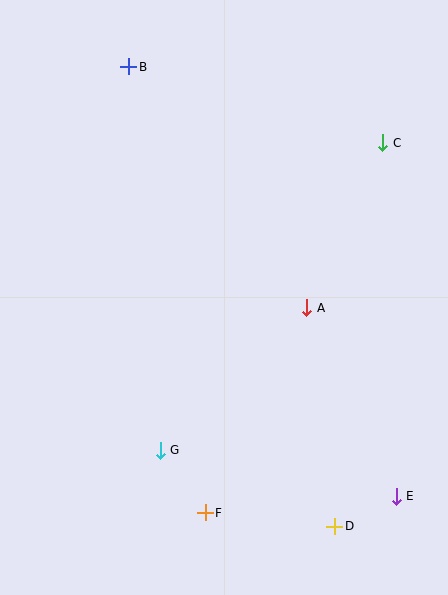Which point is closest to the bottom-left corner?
Point G is closest to the bottom-left corner.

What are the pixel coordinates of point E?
Point E is at (396, 496).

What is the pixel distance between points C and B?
The distance between C and B is 265 pixels.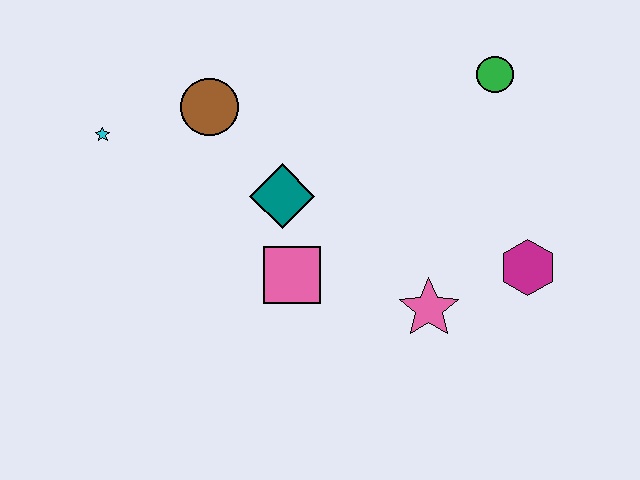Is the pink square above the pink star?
Yes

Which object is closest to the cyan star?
The brown circle is closest to the cyan star.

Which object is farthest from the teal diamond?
The magenta hexagon is farthest from the teal diamond.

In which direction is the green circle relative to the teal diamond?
The green circle is to the right of the teal diamond.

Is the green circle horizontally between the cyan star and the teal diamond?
No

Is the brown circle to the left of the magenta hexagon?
Yes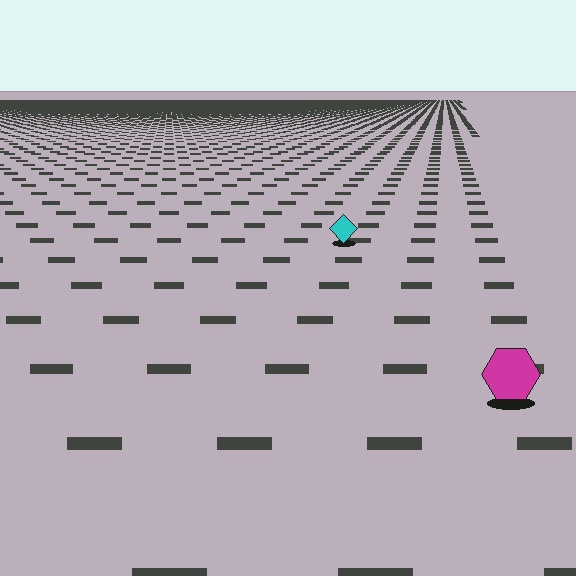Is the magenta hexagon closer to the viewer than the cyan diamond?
Yes. The magenta hexagon is closer — you can tell from the texture gradient: the ground texture is coarser near it.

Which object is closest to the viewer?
The magenta hexagon is closest. The texture marks near it are larger and more spread out.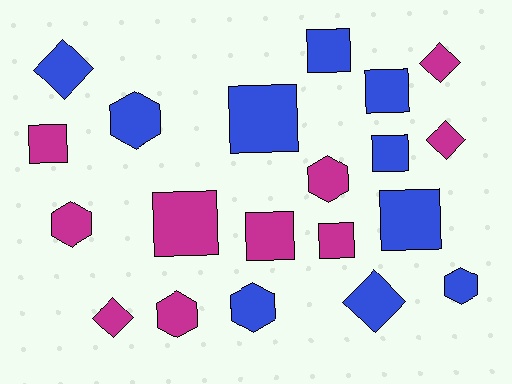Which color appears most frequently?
Blue, with 10 objects.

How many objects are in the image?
There are 20 objects.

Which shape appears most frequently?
Square, with 9 objects.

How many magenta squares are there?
There are 4 magenta squares.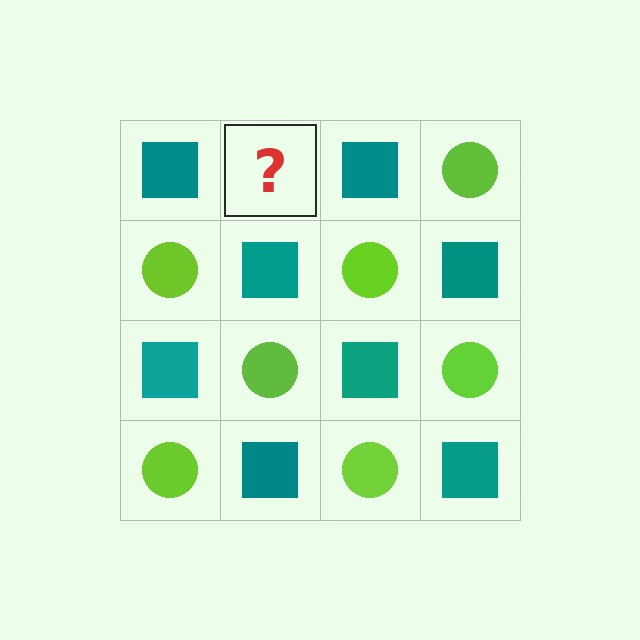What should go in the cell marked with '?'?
The missing cell should contain a lime circle.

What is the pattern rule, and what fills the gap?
The rule is that it alternates teal square and lime circle in a checkerboard pattern. The gap should be filled with a lime circle.